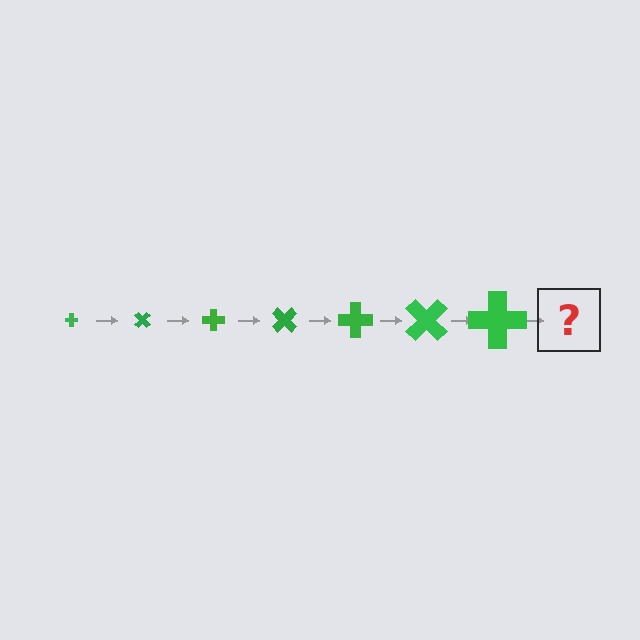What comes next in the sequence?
The next element should be a cross, larger than the previous one and rotated 315 degrees from the start.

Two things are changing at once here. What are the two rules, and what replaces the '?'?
The two rules are that the cross grows larger each step and it rotates 45 degrees each step. The '?' should be a cross, larger than the previous one and rotated 315 degrees from the start.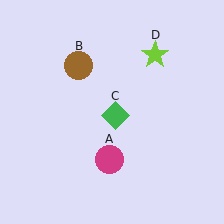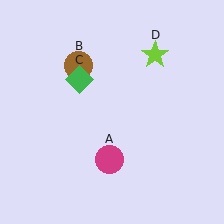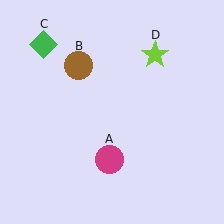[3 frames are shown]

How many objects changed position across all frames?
1 object changed position: green diamond (object C).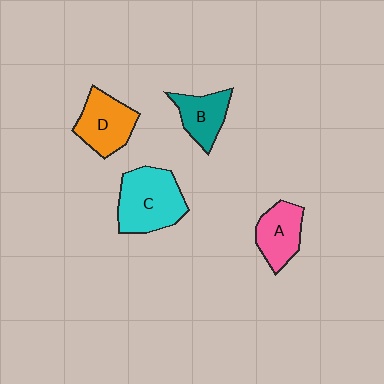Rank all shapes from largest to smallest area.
From largest to smallest: C (cyan), D (orange), A (pink), B (teal).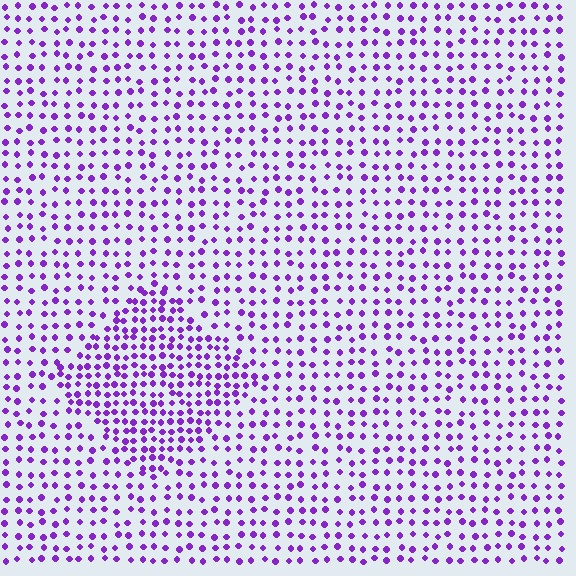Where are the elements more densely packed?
The elements are more densely packed inside the diamond boundary.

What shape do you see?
I see a diamond.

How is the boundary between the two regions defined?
The boundary is defined by a change in element density (approximately 1.8x ratio). All elements are the same color, size, and shape.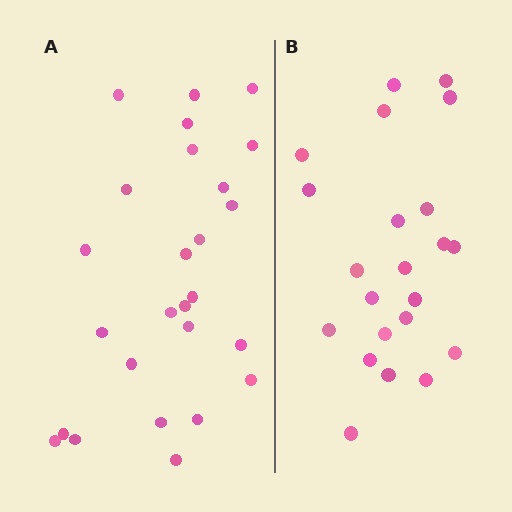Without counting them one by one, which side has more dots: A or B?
Region A (the left region) has more dots.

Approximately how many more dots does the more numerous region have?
Region A has about 4 more dots than region B.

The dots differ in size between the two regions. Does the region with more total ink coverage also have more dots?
No. Region B has more total ink coverage because its dots are larger, but region A actually contains more individual dots. Total area can be misleading — the number of items is what matters here.